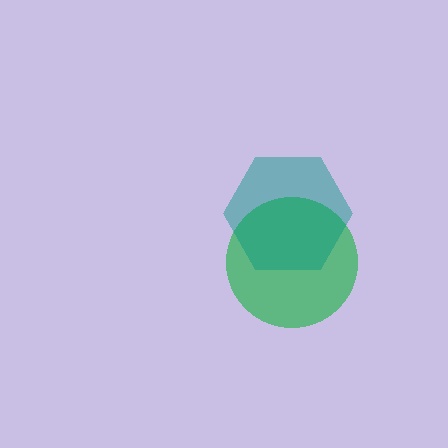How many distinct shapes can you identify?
There are 2 distinct shapes: a green circle, a teal hexagon.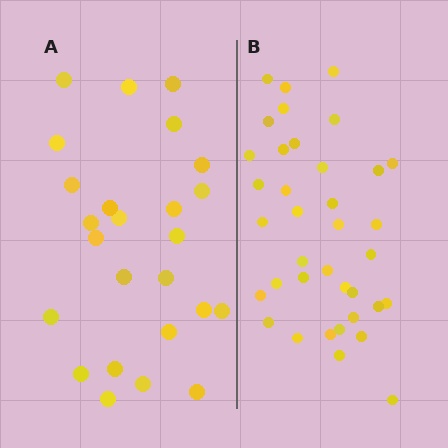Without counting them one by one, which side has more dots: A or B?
Region B (the right region) has more dots.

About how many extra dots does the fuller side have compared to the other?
Region B has roughly 12 or so more dots than region A.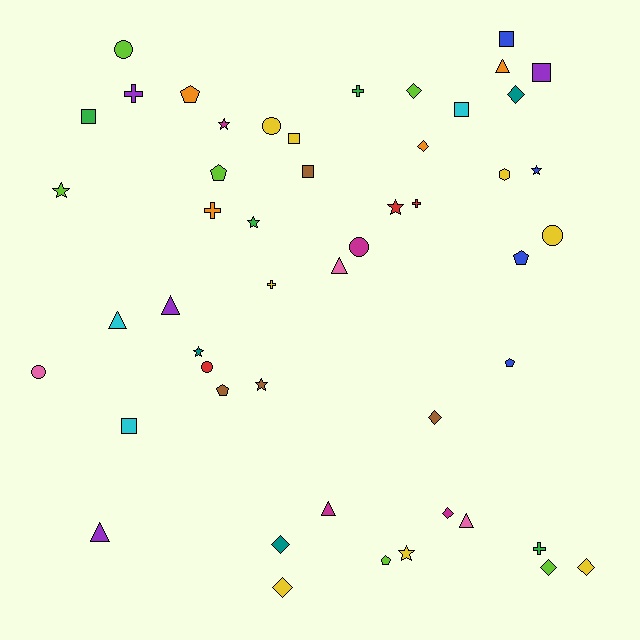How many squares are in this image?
There are 7 squares.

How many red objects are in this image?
There are 3 red objects.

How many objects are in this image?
There are 50 objects.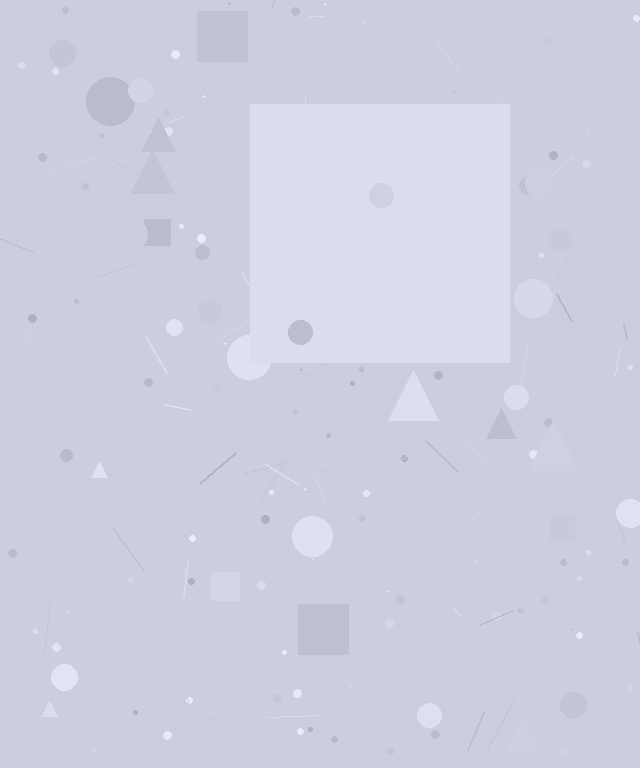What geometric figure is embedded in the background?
A square is embedded in the background.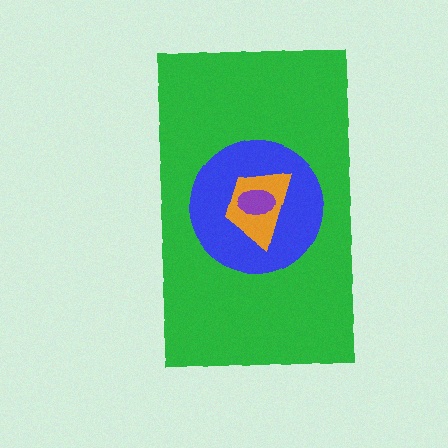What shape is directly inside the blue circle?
The orange trapezoid.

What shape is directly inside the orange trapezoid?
The purple ellipse.